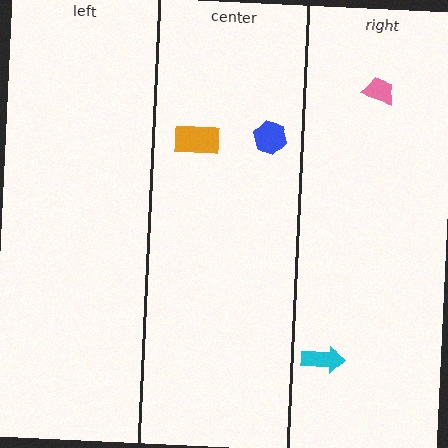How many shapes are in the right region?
2.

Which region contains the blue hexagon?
The center region.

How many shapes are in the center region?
2.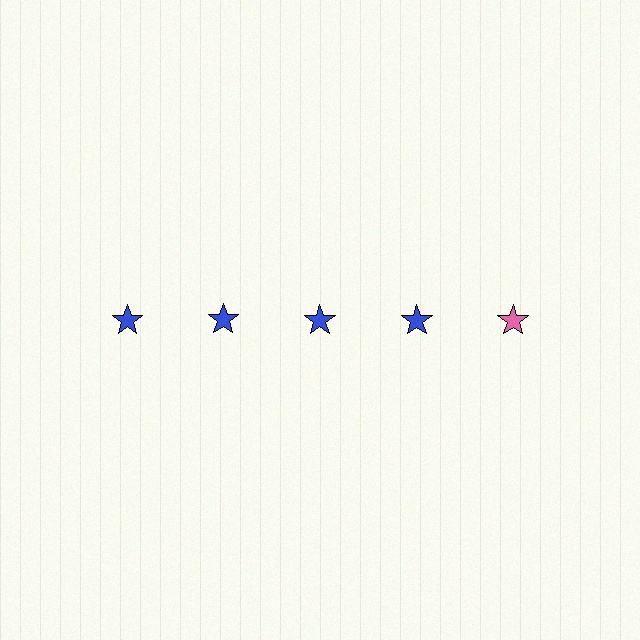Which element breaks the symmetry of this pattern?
The pink star in the top row, rightmost column breaks the symmetry. All other shapes are blue stars.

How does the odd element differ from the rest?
It has a different color: pink instead of blue.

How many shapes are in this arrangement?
There are 5 shapes arranged in a grid pattern.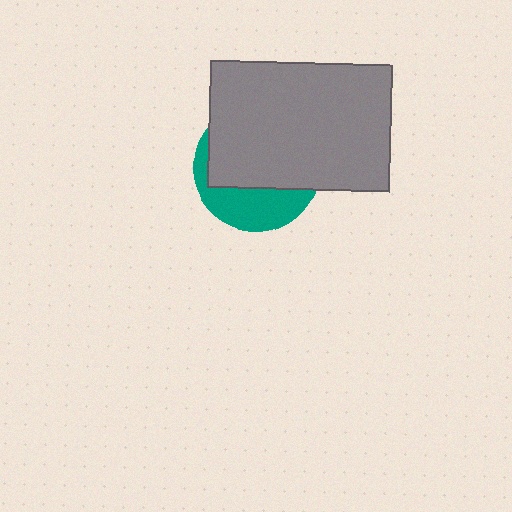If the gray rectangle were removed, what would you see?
You would see the complete teal circle.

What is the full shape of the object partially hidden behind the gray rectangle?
The partially hidden object is a teal circle.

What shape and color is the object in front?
The object in front is a gray rectangle.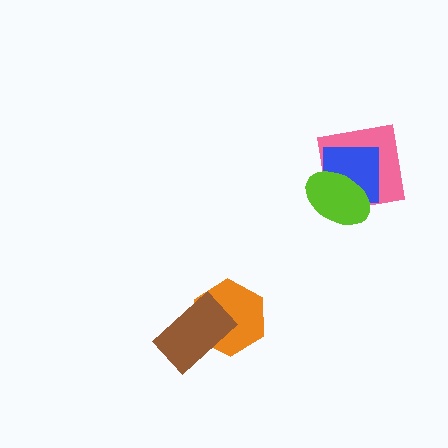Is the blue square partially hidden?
Yes, it is partially covered by another shape.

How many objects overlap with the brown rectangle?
1 object overlaps with the brown rectangle.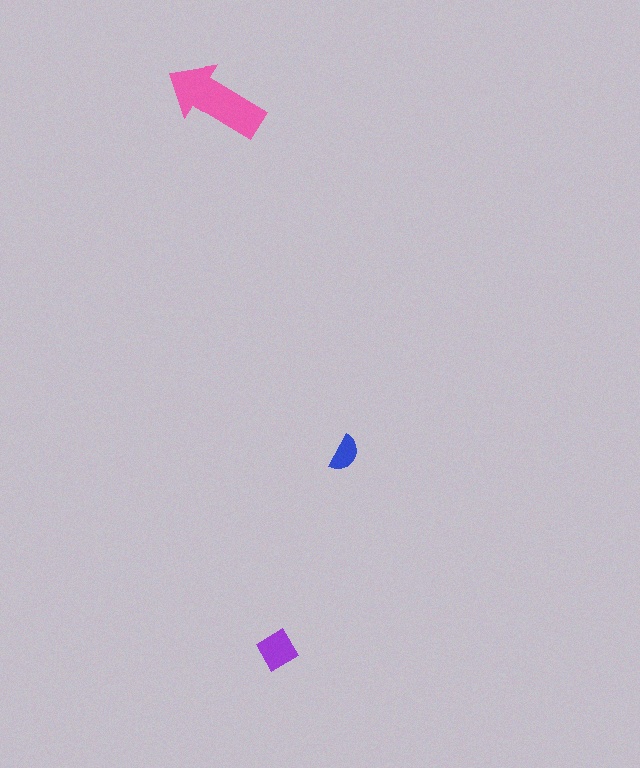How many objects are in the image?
There are 3 objects in the image.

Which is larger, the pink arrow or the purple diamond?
The pink arrow.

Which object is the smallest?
The blue semicircle.